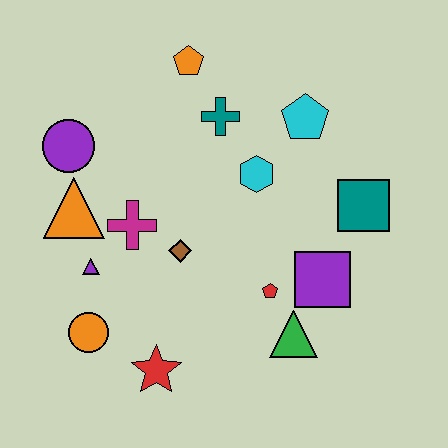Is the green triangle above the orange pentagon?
No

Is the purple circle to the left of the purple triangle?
Yes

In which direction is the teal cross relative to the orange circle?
The teal cross is above the orange circle.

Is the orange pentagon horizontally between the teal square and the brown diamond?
Yes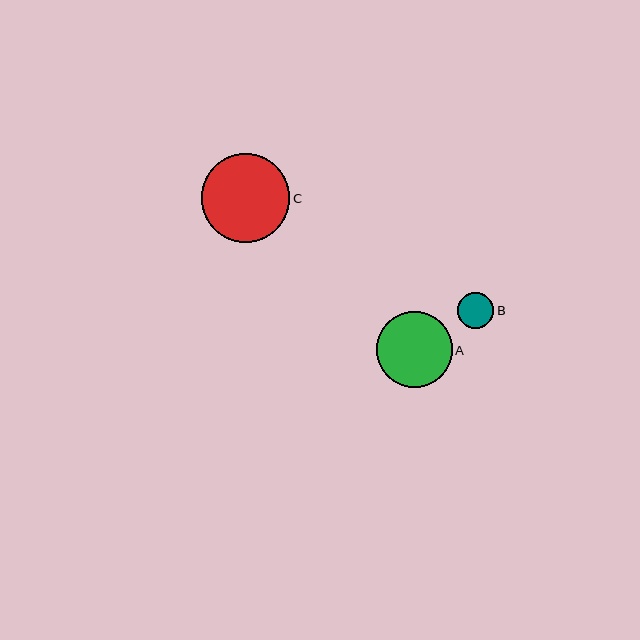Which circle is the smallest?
Circle B is the smallest with a size of approximately 37 pixels.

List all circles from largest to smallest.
From largest to smallest: C, A, B.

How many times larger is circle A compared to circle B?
Circle A is approximately 2.1 times the size of circle B.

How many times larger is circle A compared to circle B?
Circle A is approximately 2.1 times the size of circle B.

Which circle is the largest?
Circle C is the largest with a size of approximately 89 pixels.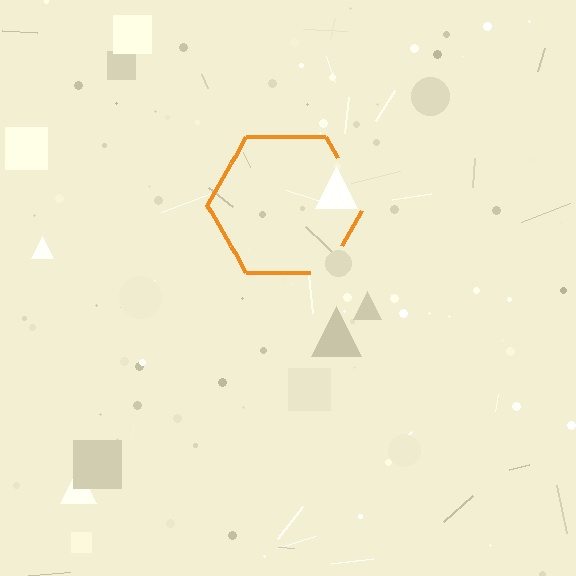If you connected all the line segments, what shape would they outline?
They would outline a hexagon.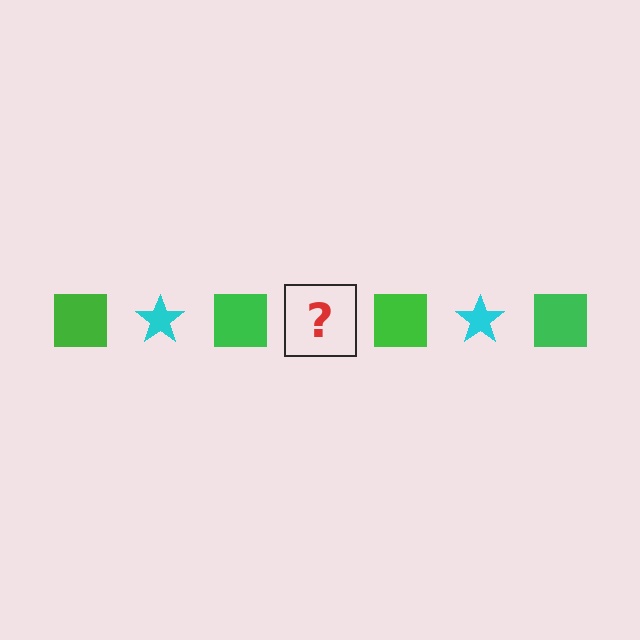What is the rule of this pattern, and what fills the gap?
The rule is that the pattern alternates between green square and cyan star. The gap should be filled with a cyan star.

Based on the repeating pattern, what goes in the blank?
The blank should be a cyan star.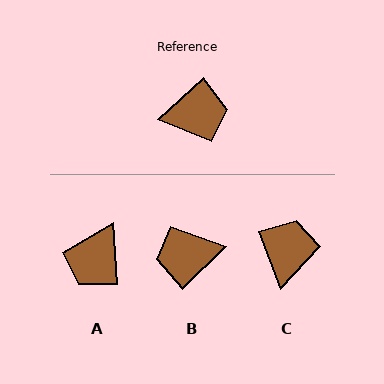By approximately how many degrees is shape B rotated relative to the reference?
Approximately 177 degrees clockwise.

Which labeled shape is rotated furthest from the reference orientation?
B, about 177 degrees away.